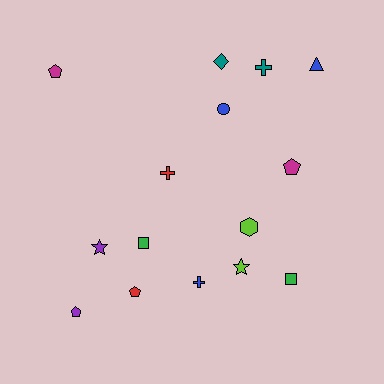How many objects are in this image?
There are 15 objects.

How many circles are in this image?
There is 1 circle.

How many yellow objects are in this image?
There are no yellow objects.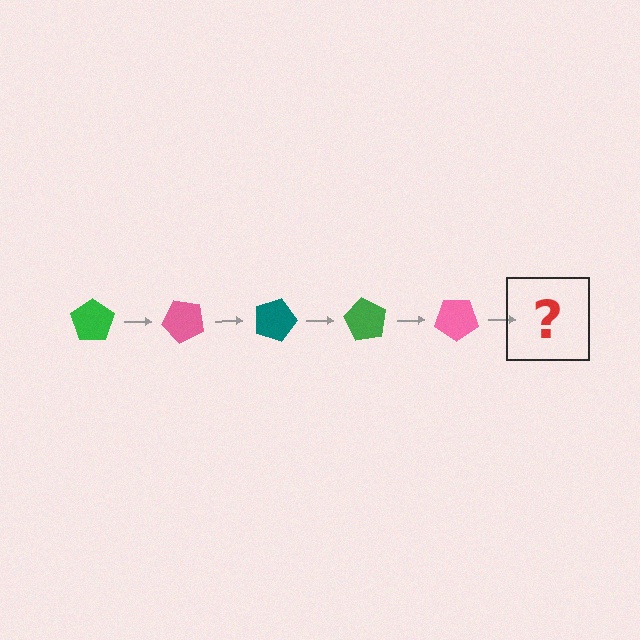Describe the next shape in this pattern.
It should be a teal pentagon, rotated 225 degrees from the start.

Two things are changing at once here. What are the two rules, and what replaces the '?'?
The two rules are that it rotates 45 degrees each step and the color cycles through green, pink, and teal. The '?' should be a teal pentagon, rotated 225 degrees from the start.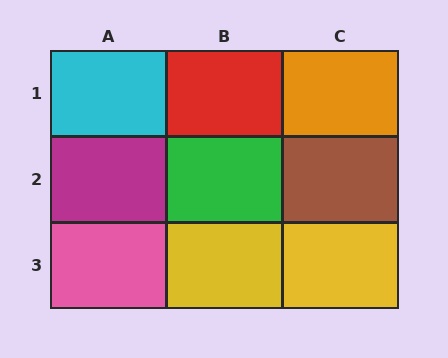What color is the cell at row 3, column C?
Yellow.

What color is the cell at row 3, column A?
Pink.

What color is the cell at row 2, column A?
Magenta.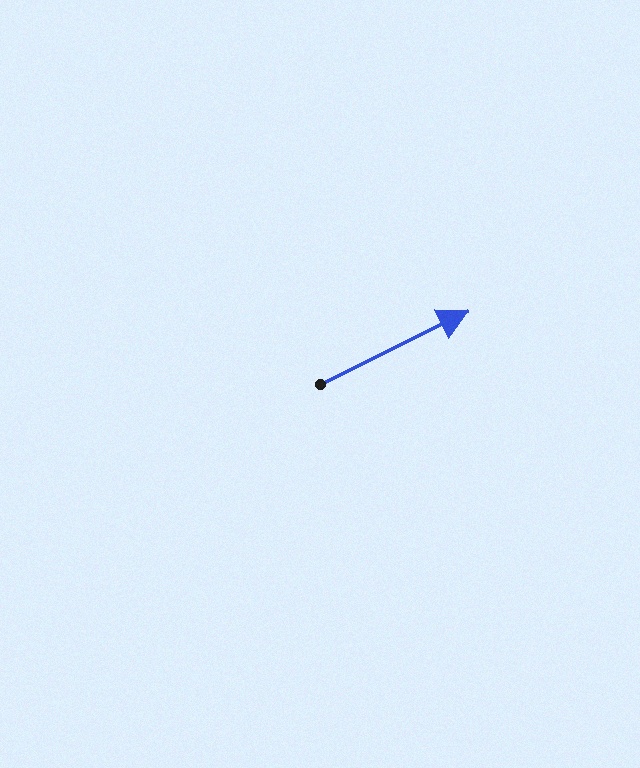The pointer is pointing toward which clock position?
Roughly 2 o'clock.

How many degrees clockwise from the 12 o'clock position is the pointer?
Approximately 64 degrees.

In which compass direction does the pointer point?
Northeast.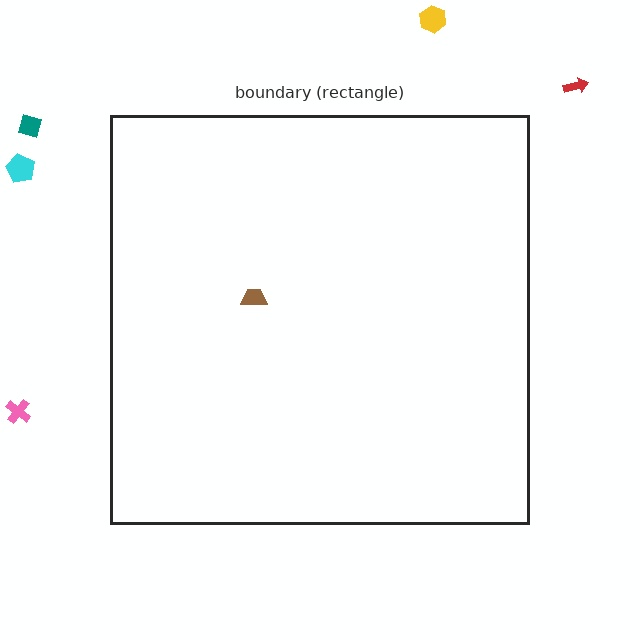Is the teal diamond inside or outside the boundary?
Outside.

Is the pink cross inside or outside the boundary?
Outside.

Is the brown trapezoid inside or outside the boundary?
Inside.